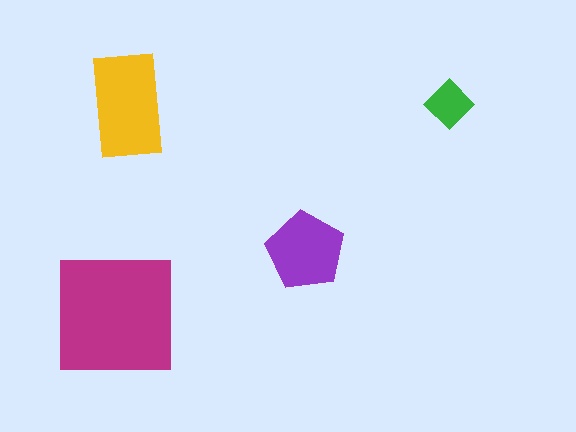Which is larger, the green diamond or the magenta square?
The magenta square.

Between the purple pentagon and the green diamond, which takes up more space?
The purple pentagon.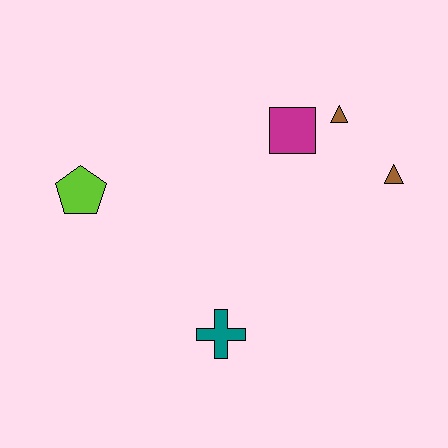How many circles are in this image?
There are no circles.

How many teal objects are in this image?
There is 1 teal object.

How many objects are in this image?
There are 5 objects.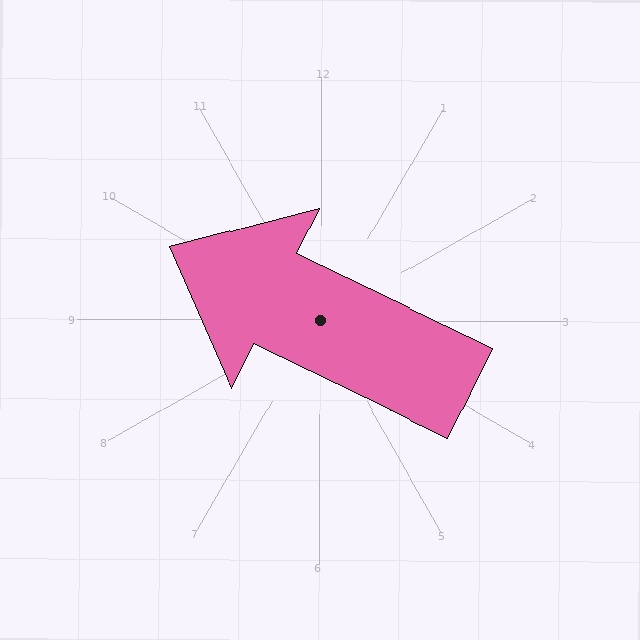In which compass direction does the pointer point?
Northwest.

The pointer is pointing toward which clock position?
Roughly 10 o'clock.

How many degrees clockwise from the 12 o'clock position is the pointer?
Approximately 296 degrees.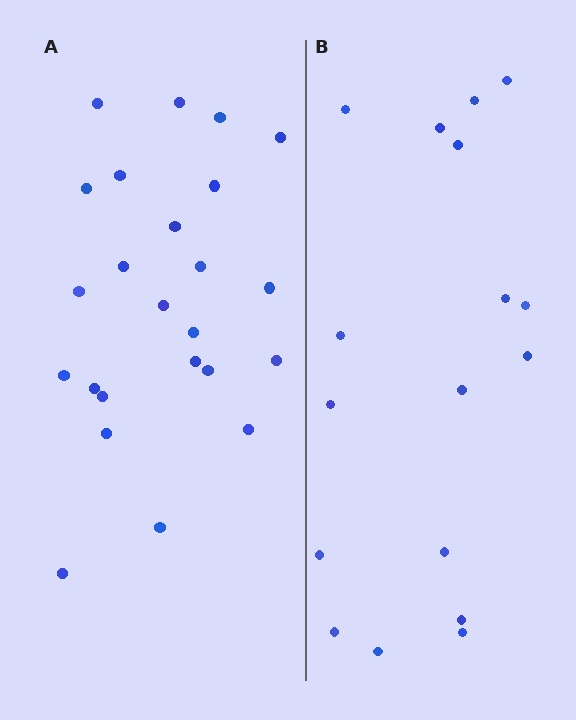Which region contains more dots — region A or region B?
Region A (the left region) has more dots.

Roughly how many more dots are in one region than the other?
Region A has roughly 8 or so more dots than region B.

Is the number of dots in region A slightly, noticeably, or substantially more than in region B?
Region A has noticeably more, but not dramatically so. The ratio is roughly 1.4 to 1.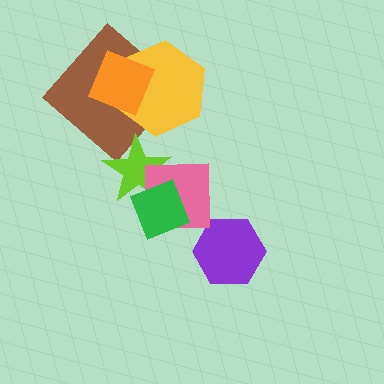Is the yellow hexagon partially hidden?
Yes, it is partially covered by another shape.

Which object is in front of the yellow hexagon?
The orange square is in front of the yellow hexagon.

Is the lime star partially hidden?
Yes, it is partially covered by another shape.